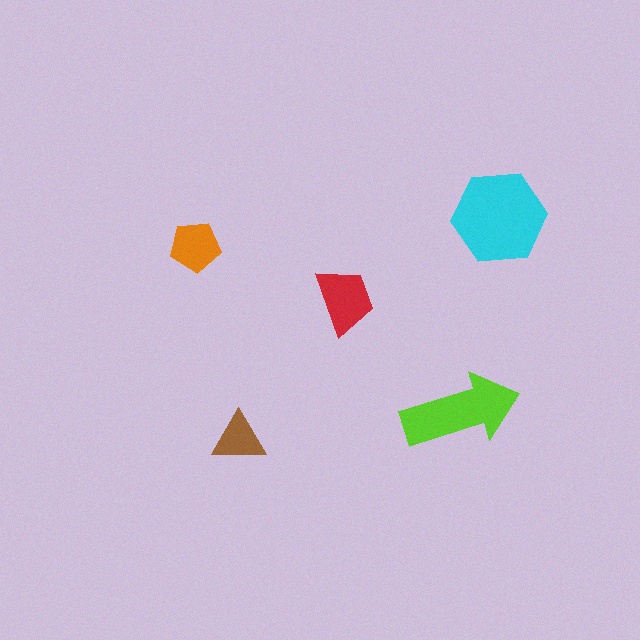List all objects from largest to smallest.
The cyan hexagon, the lime arrow, the red trapezoid, the orange pentagon, the brown triangle.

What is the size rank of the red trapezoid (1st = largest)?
3rd.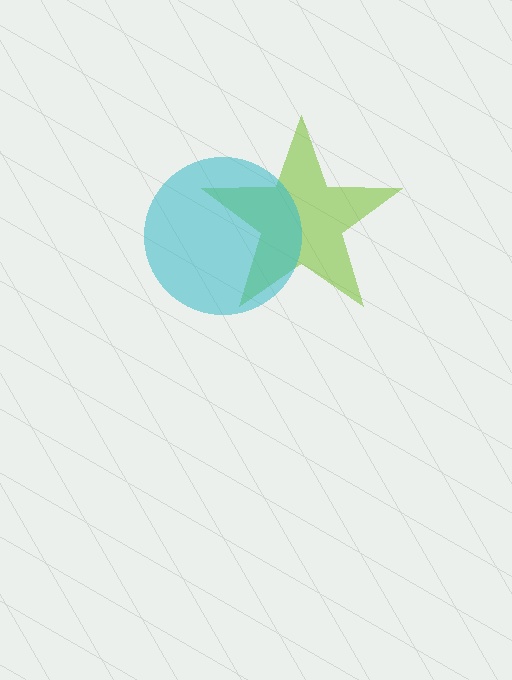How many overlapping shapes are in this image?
There are 2 overlapping shapes in the image.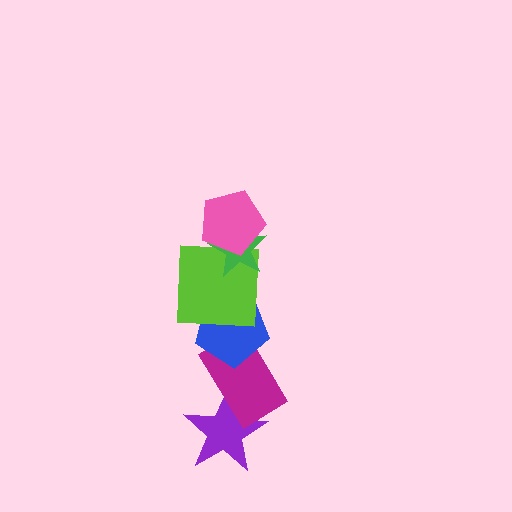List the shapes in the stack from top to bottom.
From top to bottom: the pink pentagon, the green star, the lime square, the blue pentagon, the magenta rectangle, the purple star.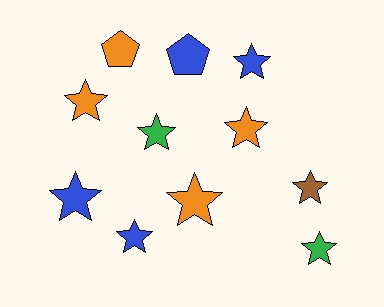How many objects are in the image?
There are 11 objects.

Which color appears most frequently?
Blue, with 4 objects.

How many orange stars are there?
There are 3 orange stars.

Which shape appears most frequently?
Star, with 9 objects.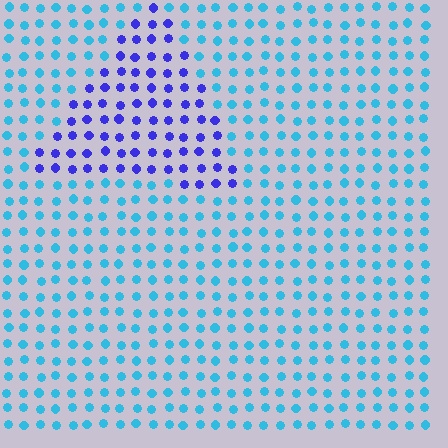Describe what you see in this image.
The image is filled with small cyan elements in a uniform arrangement. A triangle-shaped region is visible where the elements are tinted to a slightly different hue, forming a subtle color boundary.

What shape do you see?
I see a triangle.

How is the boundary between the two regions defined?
The boundary is defined purely by a slight shift in hue (about 51 degrees). Spacing, size, and orientation are identical on both sides.